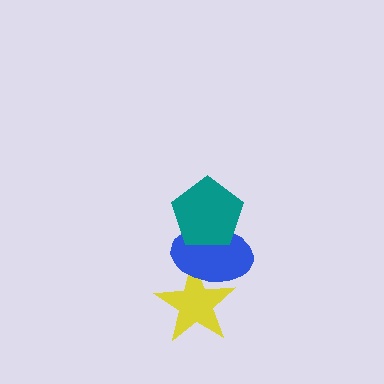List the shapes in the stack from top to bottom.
From top to bottom: the teal pentagon, the blue ellipse, the yellow star.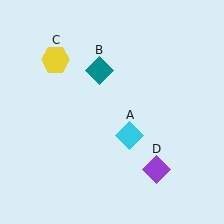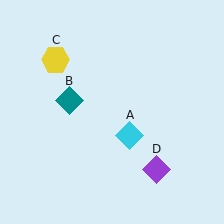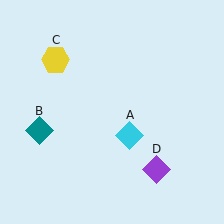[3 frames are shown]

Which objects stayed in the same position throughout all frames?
Cyan diamond (object A) and yellow hexagon (object C) and purple diamond (object D) remained stationary.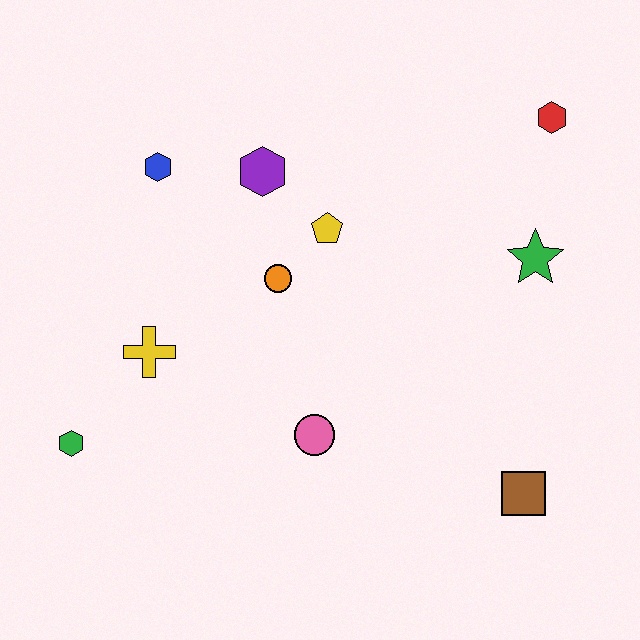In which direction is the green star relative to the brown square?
The green star is above the brown square.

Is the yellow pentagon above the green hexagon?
Yes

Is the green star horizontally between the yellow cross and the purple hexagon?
No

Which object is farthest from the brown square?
The blue hexagon is farthest from the brown square.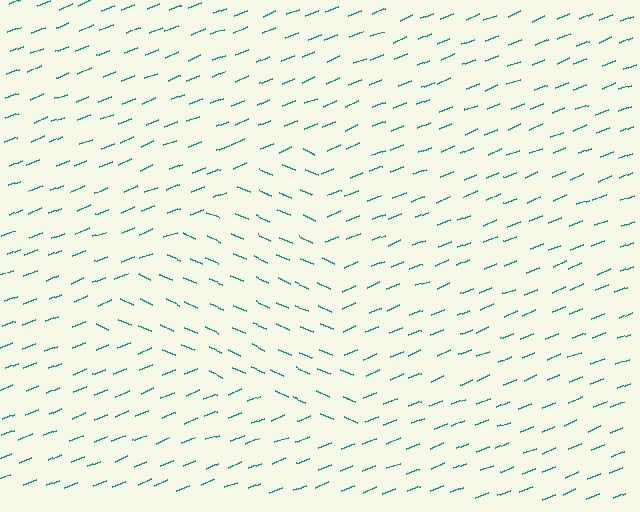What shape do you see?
I see a triangle.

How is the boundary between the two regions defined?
The boundary is defined purely by a change in line orientation (approximately 45 degrees difference). All lines are the same color and thickness.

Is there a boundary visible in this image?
Yes, there is a texture boundary formed by a change in line orientation.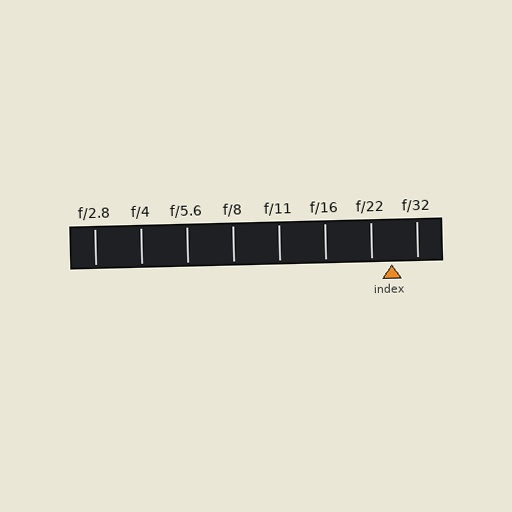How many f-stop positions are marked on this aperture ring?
There are 8 f-stop positions marked.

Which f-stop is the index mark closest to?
The index mark is closest to f/22.